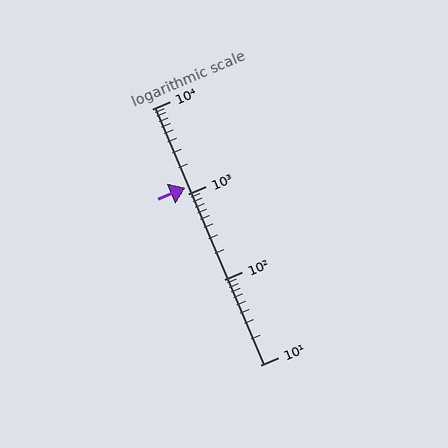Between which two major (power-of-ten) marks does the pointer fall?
The pointer is between 1000 and 10000.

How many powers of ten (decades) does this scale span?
The scale spans 3 decades, from 10 to 10000.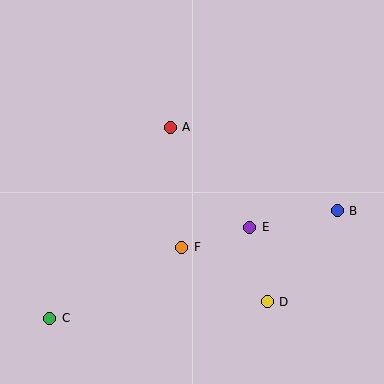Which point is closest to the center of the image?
Point F at (182, 247) is closest to the center.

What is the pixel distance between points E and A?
The distance between E and A is 128 pixels.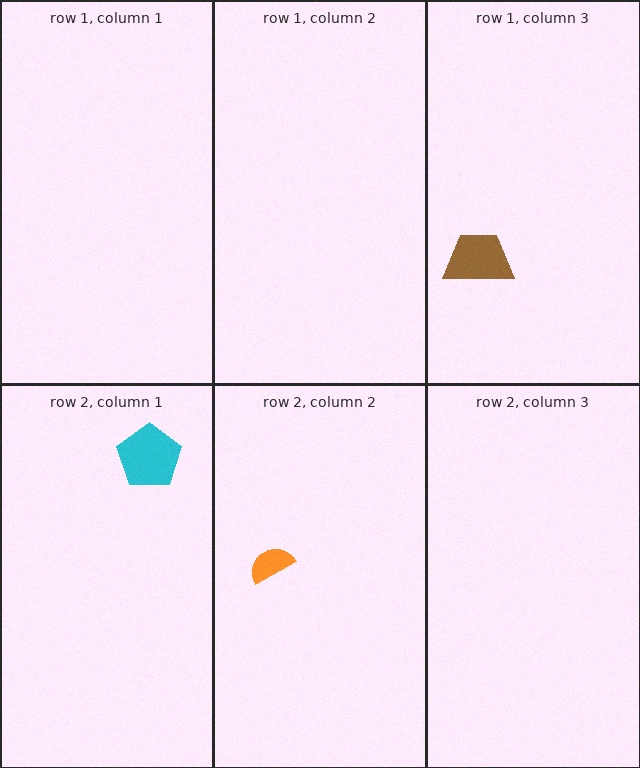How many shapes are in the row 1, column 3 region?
1.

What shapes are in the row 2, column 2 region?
The orange semicircle.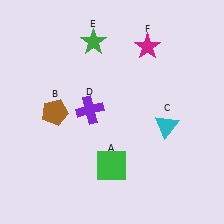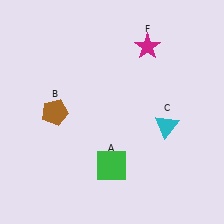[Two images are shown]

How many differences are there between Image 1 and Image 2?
There are 2 differences between the two images.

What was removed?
The green star (E), the purple cross (D) were removed in Image 2.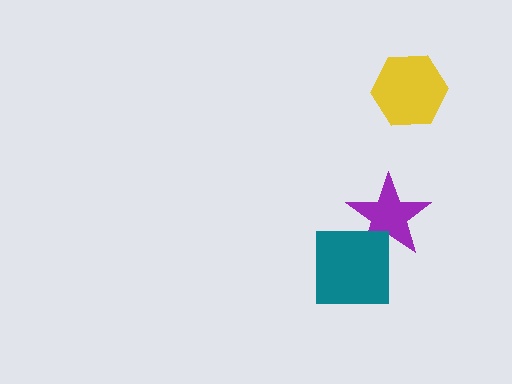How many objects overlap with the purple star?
1 object overlaps with the purple star.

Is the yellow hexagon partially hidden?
No, no other shape covers it.